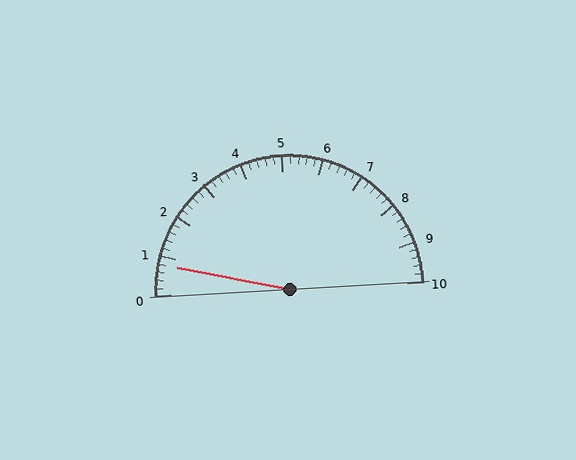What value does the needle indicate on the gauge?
The needle indicates approximately 0.8.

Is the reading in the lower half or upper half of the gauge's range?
The reading is in the lower half of the range (0 to 10).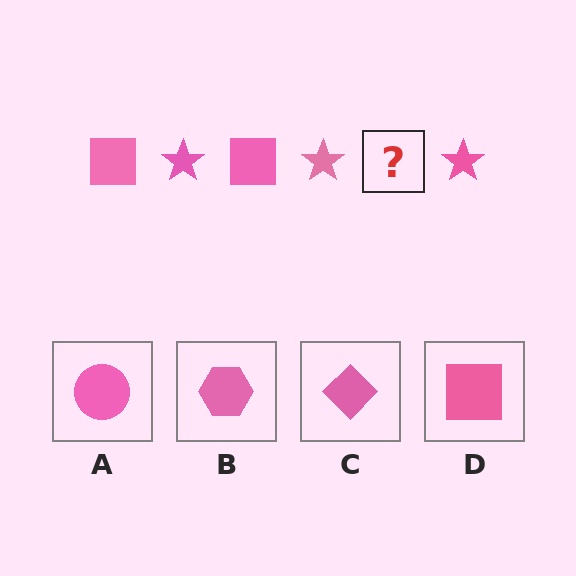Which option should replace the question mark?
Option D.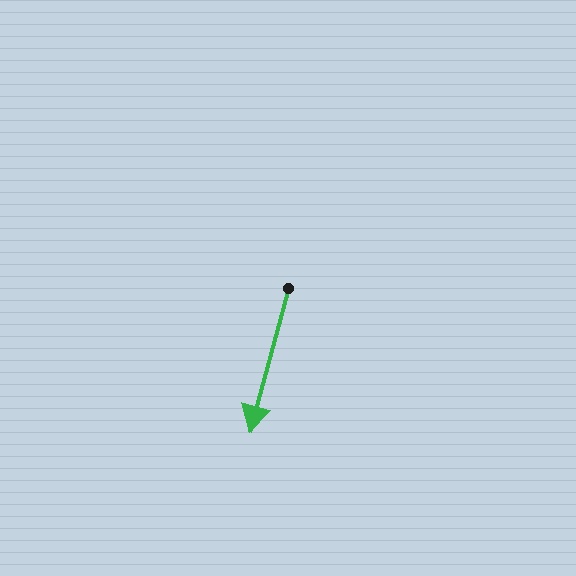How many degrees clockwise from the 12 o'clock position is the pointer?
Approximately 195 degrees.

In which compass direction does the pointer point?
South.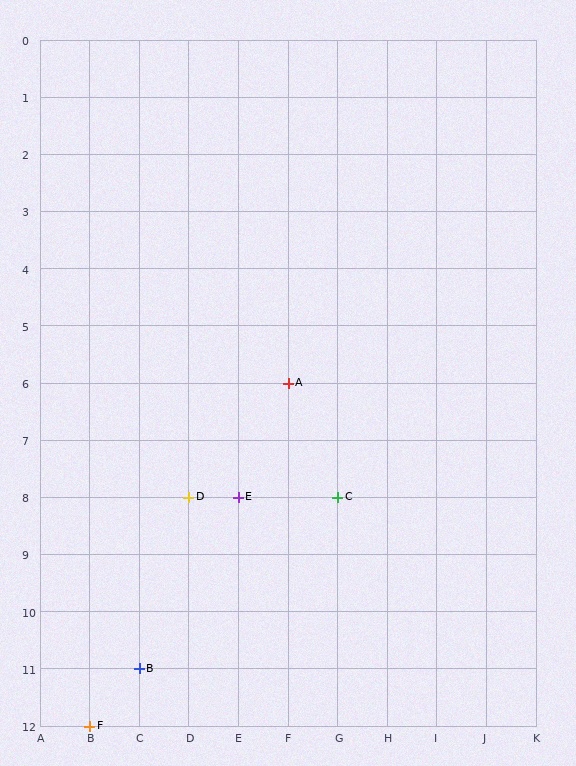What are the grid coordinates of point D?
Point D is at grid coordinates (D, 8).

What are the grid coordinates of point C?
Point C is at grid coordinates (G, 8).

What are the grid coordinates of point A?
Point A is at grid coordinates (F, 6).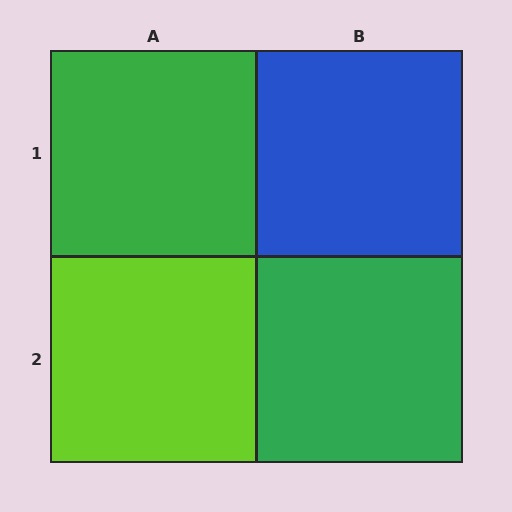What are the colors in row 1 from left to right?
Green, blue.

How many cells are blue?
1 cell is blue.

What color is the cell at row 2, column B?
Green.